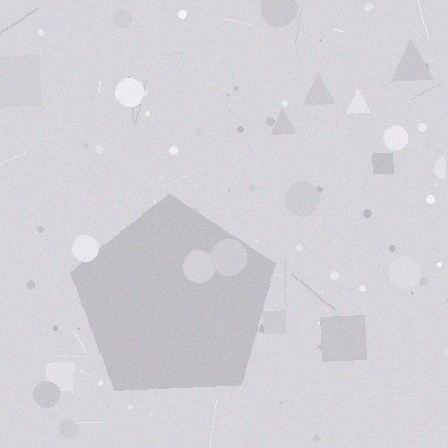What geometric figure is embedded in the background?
A pentagon is embedded in the background.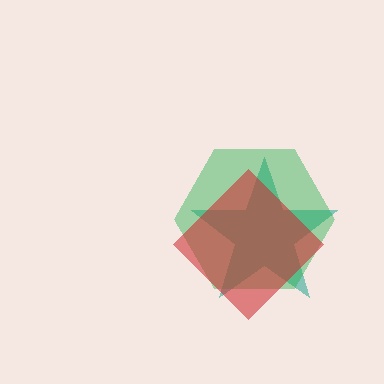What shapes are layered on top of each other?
The layered shapes are: a teal star, a green hexagon, a red diamond.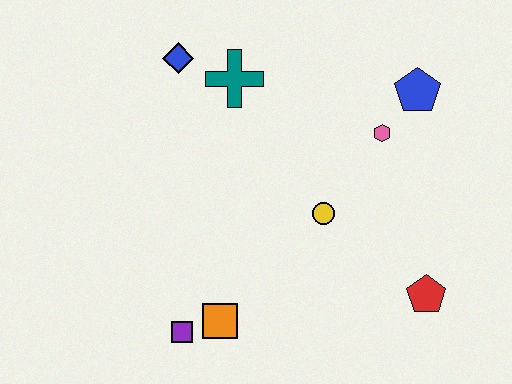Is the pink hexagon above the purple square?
Yes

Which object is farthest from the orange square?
The blue pentagon is farthest from the orange square.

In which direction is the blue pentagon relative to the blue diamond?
The blue pentagon is to the right of the blue diamond.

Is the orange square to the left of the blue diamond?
No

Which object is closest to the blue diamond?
The teal cross is closest to the blue diamond.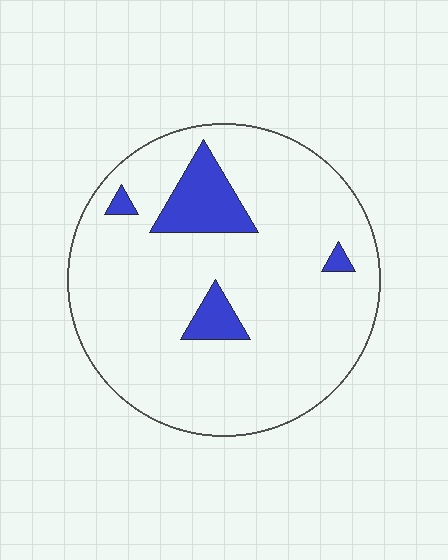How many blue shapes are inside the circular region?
4.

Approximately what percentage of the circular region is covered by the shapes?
Approximately 10%.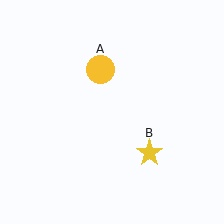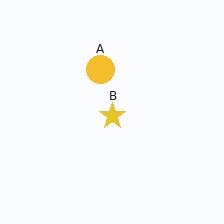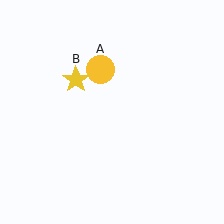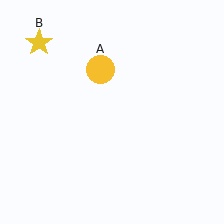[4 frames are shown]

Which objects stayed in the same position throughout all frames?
Yellow circle (object A) remained stationary.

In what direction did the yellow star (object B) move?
The yellow star (object B) moved up and to the left.